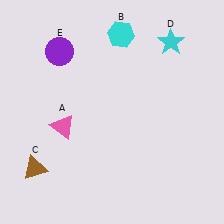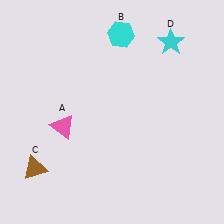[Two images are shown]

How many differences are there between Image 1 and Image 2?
There is 1 difference between the two images.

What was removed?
The purple circle (E) was removed in Image 2.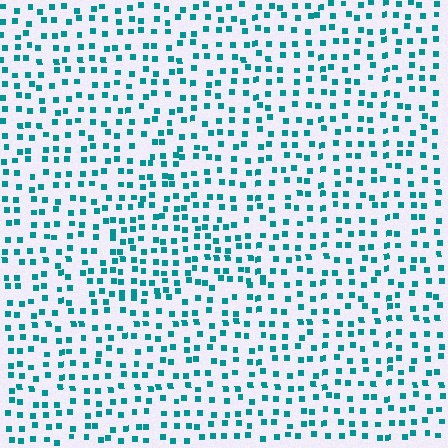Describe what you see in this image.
The image contains small teal elements arranged at two different densities. A triangle-shaped region is visible where the elements are more densely packed than the surrounding area.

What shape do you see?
I see a triangle.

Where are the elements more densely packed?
The elements are more densely packed inside the triangle boundary.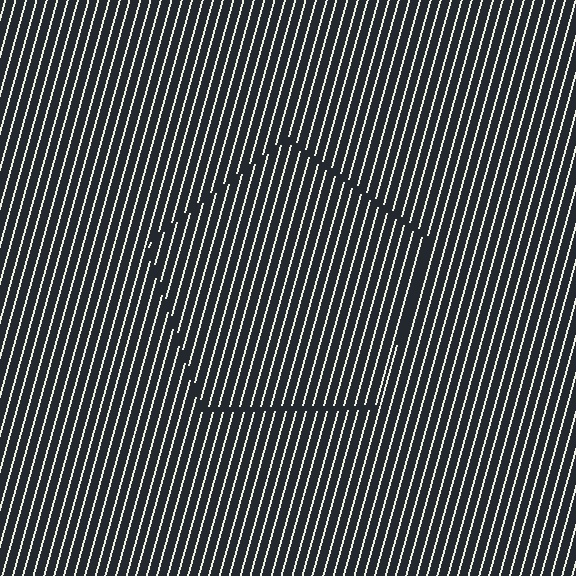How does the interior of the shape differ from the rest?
The interior of the shape contains the same grating, shifted by half a period — the contour is defined by the phase discontinuity where line-ends from the inner and outer gratings abut.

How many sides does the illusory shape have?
5 sides — the line-ends trace a pentagon.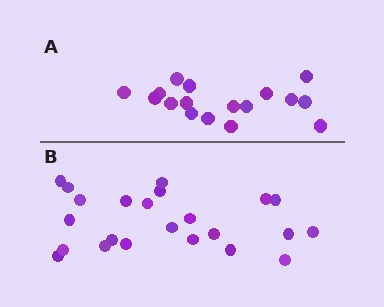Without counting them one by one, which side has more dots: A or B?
Region B (the bottom region) has more dots.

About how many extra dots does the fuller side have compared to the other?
Region B has about 6 more dots than region A.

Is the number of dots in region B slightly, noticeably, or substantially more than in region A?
Region B has noticeably more, but not dramatically so. The ratio is roughly 1.4 to 1.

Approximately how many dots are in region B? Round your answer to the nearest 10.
About 20 dots. (The exact count is 23, which rounds to 20.)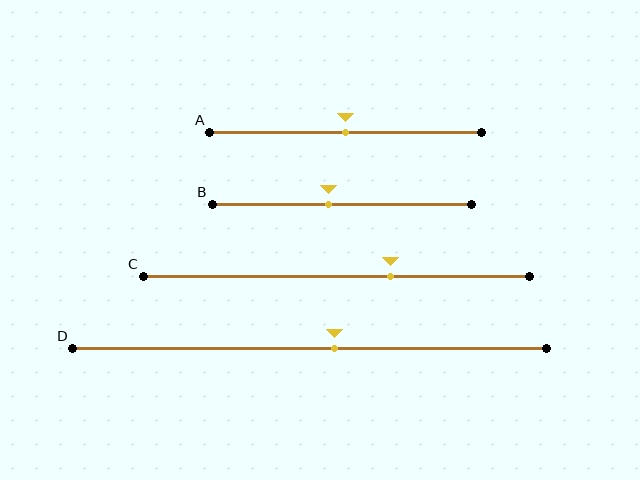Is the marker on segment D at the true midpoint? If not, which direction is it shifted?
No, the marker on segment D is shifted to the right by about 5% of the segment length.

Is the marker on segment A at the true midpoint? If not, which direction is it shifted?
Yes, the marker on segment A is at the true midpoint.